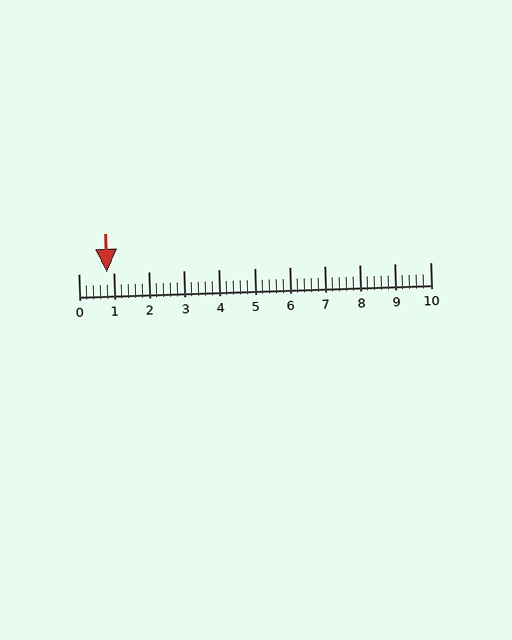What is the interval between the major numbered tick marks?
The major tick marks are spaced 1 units apart.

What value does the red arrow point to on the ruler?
The red arrow points to approximately 0.8.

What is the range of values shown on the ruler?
The ruler shows values from 0 to 10.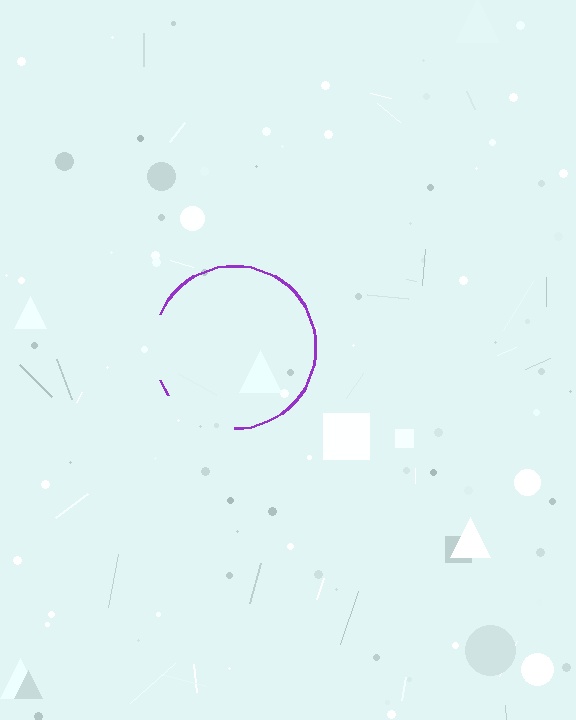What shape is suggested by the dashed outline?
The dashed outline suggests a circle.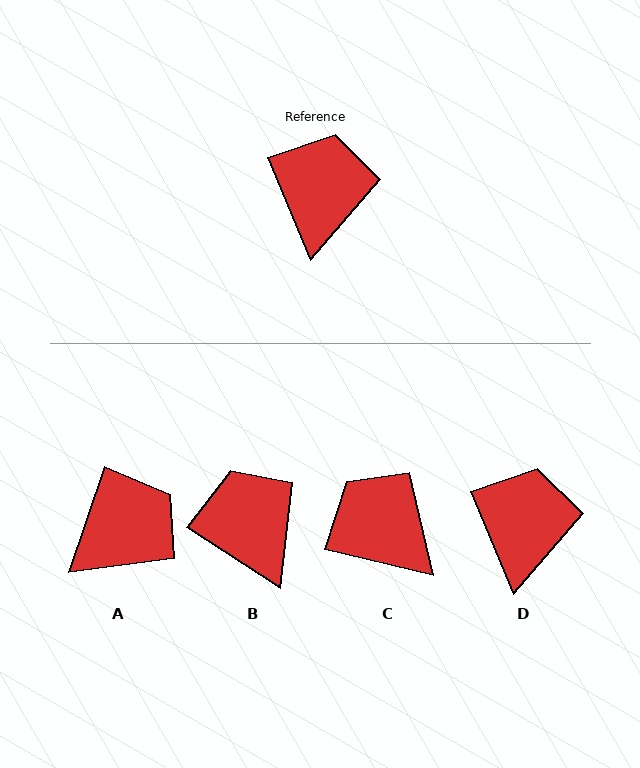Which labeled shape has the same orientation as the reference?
D.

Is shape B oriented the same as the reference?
No, it is off by about 34 degrees.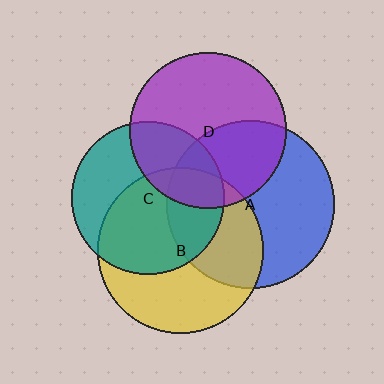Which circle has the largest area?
Circle A (blue).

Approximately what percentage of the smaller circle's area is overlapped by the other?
Approximately 25%.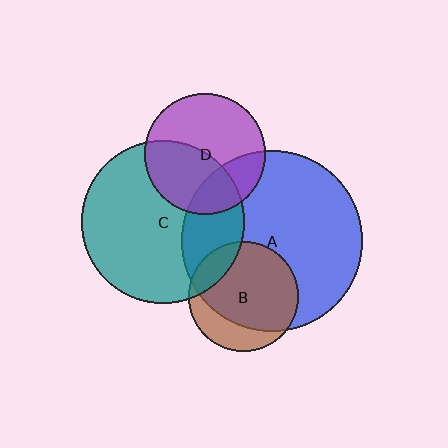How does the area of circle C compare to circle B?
Approximately 2.2 times.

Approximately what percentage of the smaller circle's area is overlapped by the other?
Approximately 45%.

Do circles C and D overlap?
Yes.